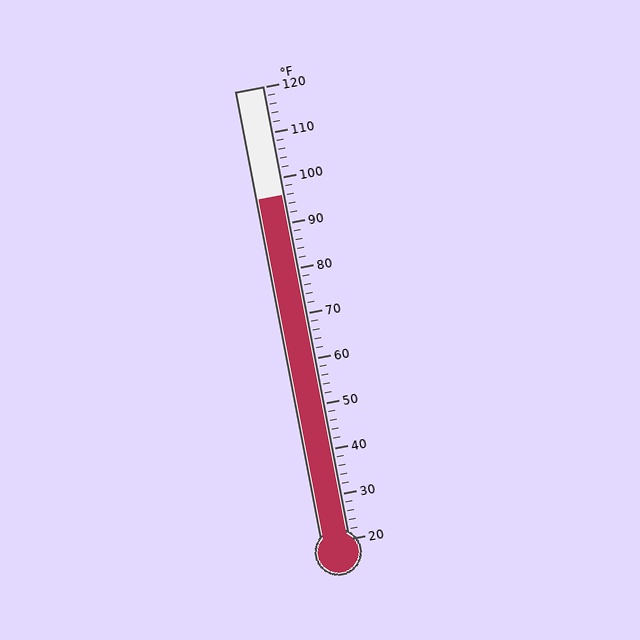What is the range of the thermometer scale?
The thermometer scale ranges from 20°F to 120°F.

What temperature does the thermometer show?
The thermometer shows approximately 96°F.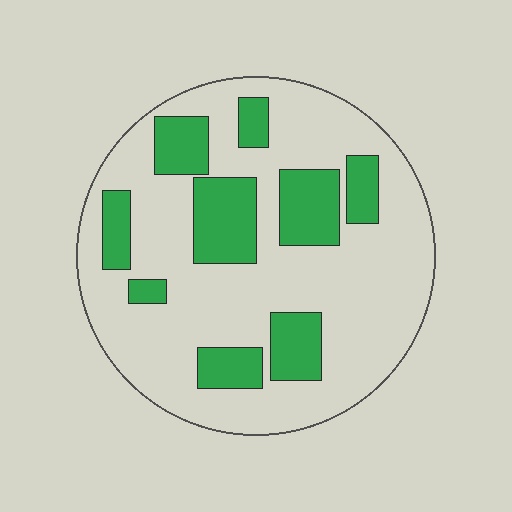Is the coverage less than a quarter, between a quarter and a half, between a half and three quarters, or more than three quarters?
Between a quarter and a half.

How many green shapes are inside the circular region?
9.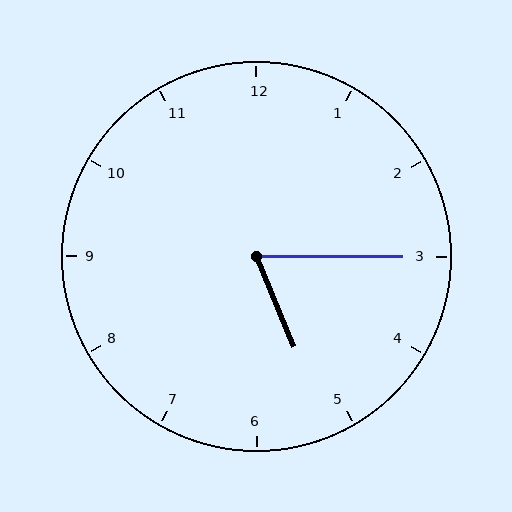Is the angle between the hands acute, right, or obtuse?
It is acute.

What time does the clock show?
5:15.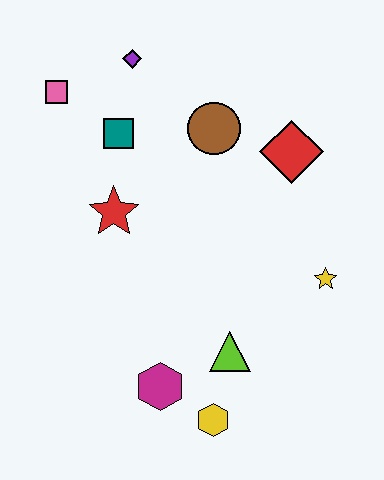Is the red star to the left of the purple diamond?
Yes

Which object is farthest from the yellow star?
The pink square is farthest from the yellow star.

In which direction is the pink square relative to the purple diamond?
The pink square is to the left of the purple diamond.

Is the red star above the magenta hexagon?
Yes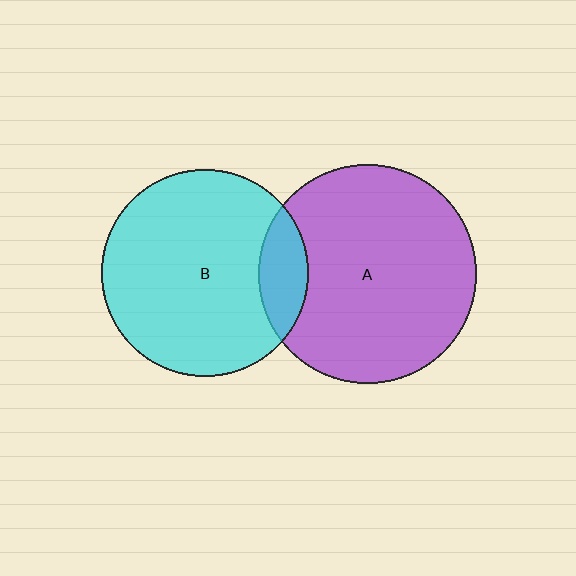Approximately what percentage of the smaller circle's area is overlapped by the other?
Approximately 15%.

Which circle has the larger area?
Circle A (purple).